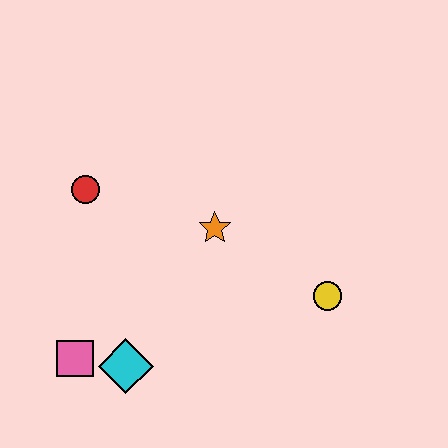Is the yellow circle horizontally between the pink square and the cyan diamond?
No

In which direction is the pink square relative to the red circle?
The pink square is below the red circle.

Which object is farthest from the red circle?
The yellow circle is farthest from the red circle.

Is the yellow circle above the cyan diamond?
Yes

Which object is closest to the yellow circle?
The orange star is closest to the yellow circle.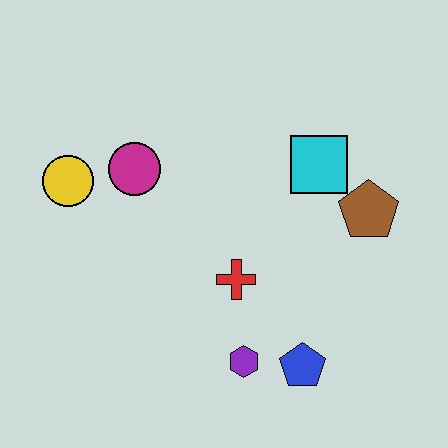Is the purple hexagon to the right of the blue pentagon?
No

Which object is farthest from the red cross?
The yellow circle is farthest from the red cross.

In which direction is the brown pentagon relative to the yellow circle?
The brown pentagon is to the right of the yellow circle.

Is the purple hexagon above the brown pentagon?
No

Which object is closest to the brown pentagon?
The cyan square is closest to the brown pentagon.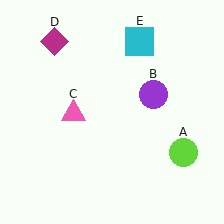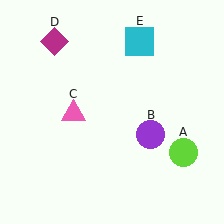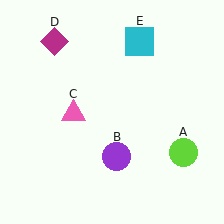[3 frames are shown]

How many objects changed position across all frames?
1 object changed position: purple circle (object B).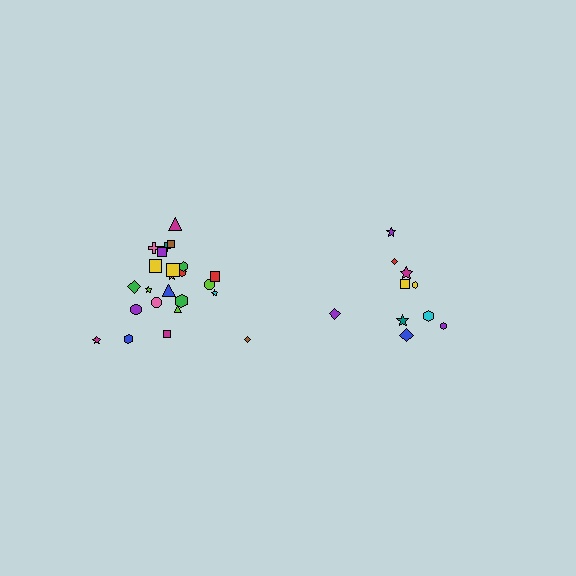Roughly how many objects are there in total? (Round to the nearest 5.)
Roughly 35 objects in total.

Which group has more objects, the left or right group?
The left group.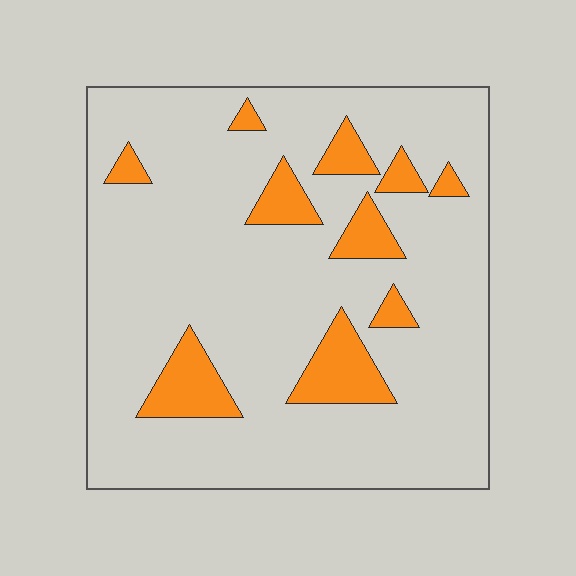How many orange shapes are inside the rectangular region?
10.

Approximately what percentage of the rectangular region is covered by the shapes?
Approximately 15%.